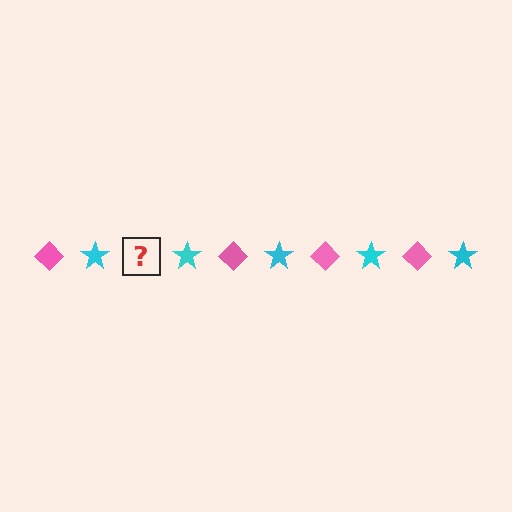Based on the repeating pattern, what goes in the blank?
The blank should be a pink diamond.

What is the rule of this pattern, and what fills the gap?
The rule is that the pattern alternates between pink diamond and cyan star. The gap should be filled with a pink diamond.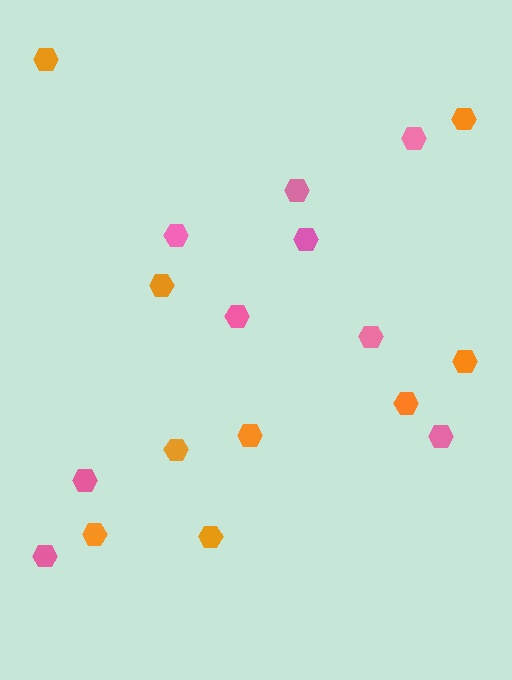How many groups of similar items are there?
There are 2 groups: one group of orange hexagons (9) and one group of pink hexagons (9).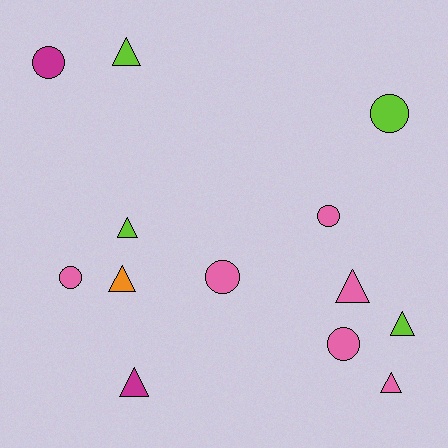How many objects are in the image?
There are 13 objects.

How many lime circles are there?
There is 1 lime circle.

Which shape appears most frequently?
Triangle, with 7 objects.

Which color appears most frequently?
Pink, with 6 objects.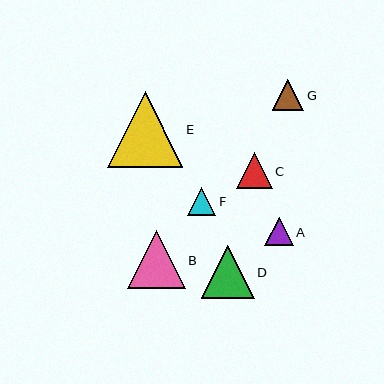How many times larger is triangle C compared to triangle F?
Triangle C is approximately 1.3 times the size of triangle F.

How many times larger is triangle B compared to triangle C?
Triangle B is approximately 1.6 times the size of triangle C.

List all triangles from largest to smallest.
From largest to smallest: E, B, D, C, G, A, F.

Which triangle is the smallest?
Triangle F is the smallest with a size of approximately 28 pixels.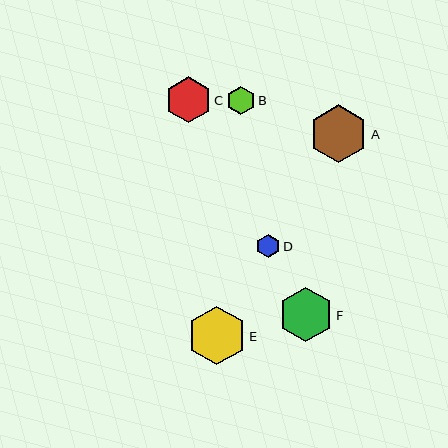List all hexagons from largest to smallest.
From largest to smallest: E, A, F, C, B, D.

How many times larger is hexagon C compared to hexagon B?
Hexagon C is approximately 1.6 times the size of hexagon B.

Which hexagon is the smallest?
Hexagon D is the smallest with a size of approximately 23 pixels.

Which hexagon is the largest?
Hexagon E is the largest with a size of approximately 58 pixels.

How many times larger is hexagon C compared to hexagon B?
Hexagon C is approximately 1.6 times the size of hexagon B.